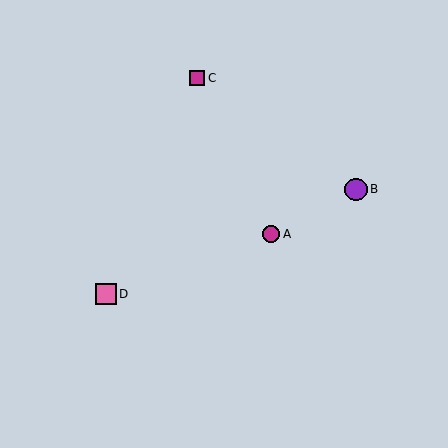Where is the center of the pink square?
The center of the pink square is at (106, 294).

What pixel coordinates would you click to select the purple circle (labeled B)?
Click at (356, 189) to select the purple circle B.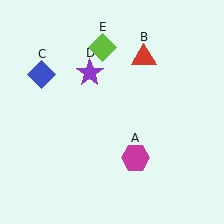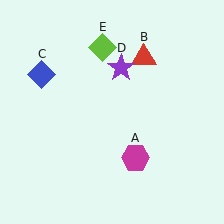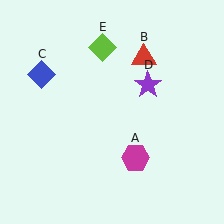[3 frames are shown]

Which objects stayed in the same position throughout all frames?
Magenta hexagon (object A) and red triangle (object B) and blue diamond (object C) and lime diamond (object E) remained stationary.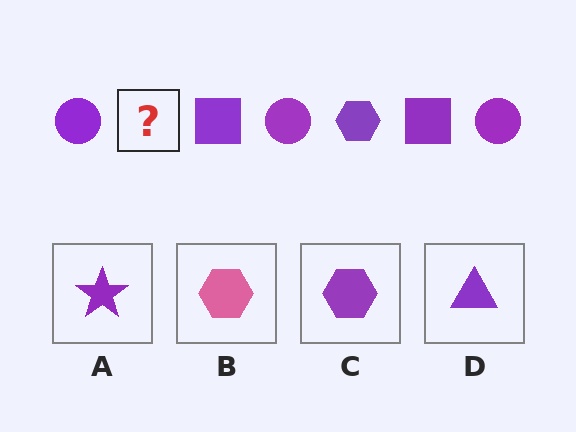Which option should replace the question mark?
Option C.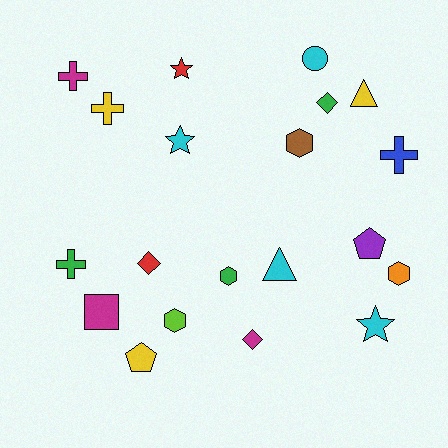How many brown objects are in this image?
There is 1 brown object.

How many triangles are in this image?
There are 2 triangles.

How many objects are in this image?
There are 20 objects.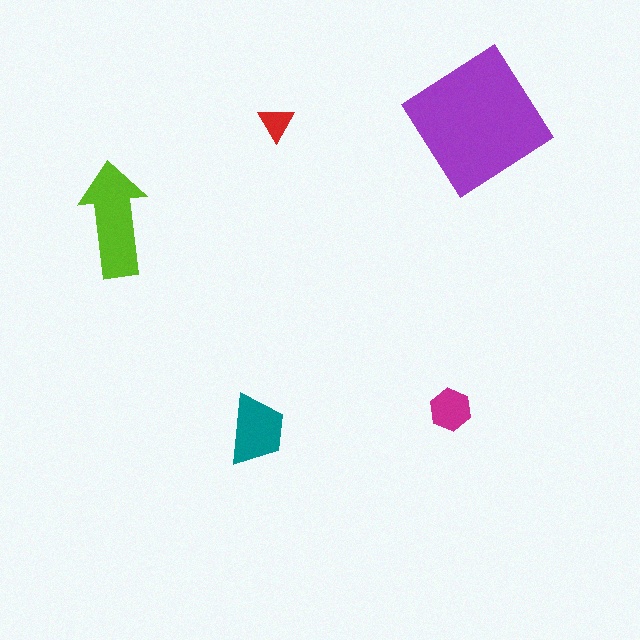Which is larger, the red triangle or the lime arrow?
The lime arrow.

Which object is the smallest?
The red triangle.